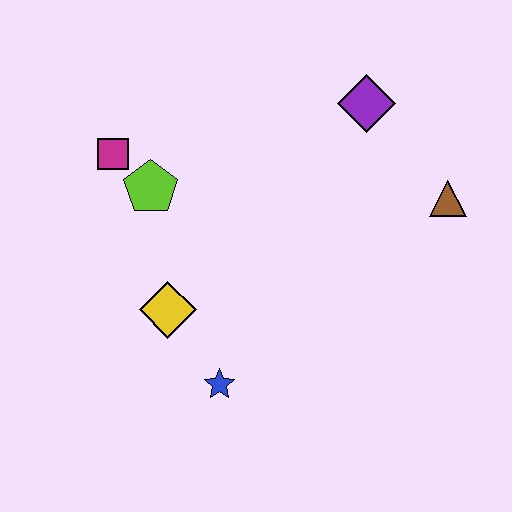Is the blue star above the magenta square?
No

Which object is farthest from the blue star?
The purple diamond is farthest from the blue star.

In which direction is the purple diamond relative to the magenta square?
The purple diamond is to the right of the magenta square.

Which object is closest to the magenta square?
The lime pentagon is closest to the magenta square.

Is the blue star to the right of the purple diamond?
No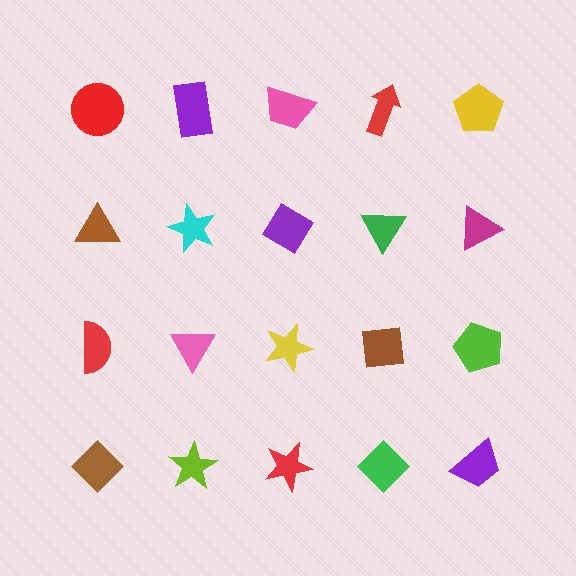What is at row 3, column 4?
A brown square.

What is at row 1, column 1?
A red circle.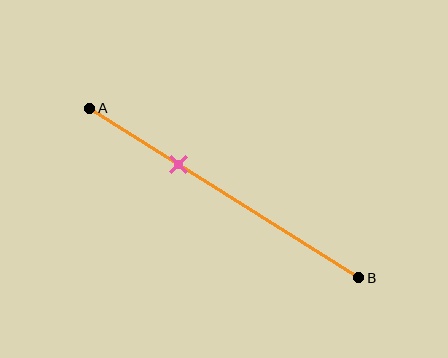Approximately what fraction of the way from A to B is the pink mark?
The pink mark is approximately 35% of the way from A to B.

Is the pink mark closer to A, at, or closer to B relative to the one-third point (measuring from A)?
The pink mark is approximately at the one-third point of segment AB.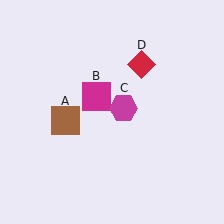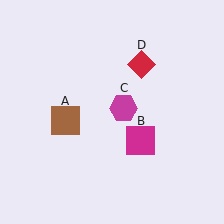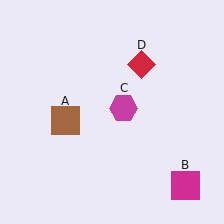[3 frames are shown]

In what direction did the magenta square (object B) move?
The magenta square (object B) moved down and to the right.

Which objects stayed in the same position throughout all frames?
Brown square (object A) and magenta hexagon (object C) and red diamond (object D) remained stationary.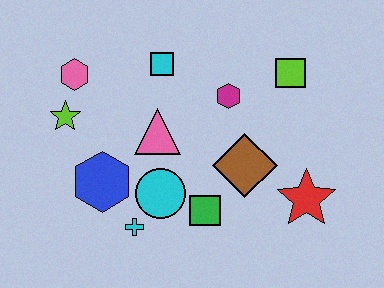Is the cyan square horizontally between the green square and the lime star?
Yes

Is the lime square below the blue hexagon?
No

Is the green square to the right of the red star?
No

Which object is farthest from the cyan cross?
The lime square is farthest from the cyan cross.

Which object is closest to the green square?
The cyan circle is closest to the green square.